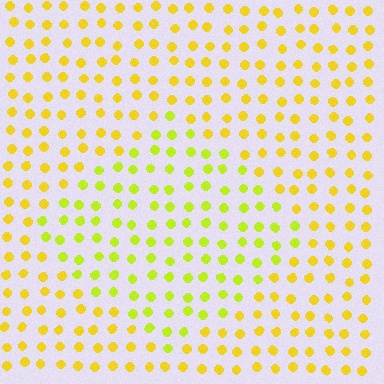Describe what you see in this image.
The image is filled with small yellow elements in a uniform arrangement. A diamond-shaped region is visible where the elements are tinted to a slightly different hue, forming a subtle color boundary.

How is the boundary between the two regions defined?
The boundary is defined purely by a slight shift in hue (about 24 degrees). Spacing, size, and orientation are identical on both sides.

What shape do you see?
I see a diamond.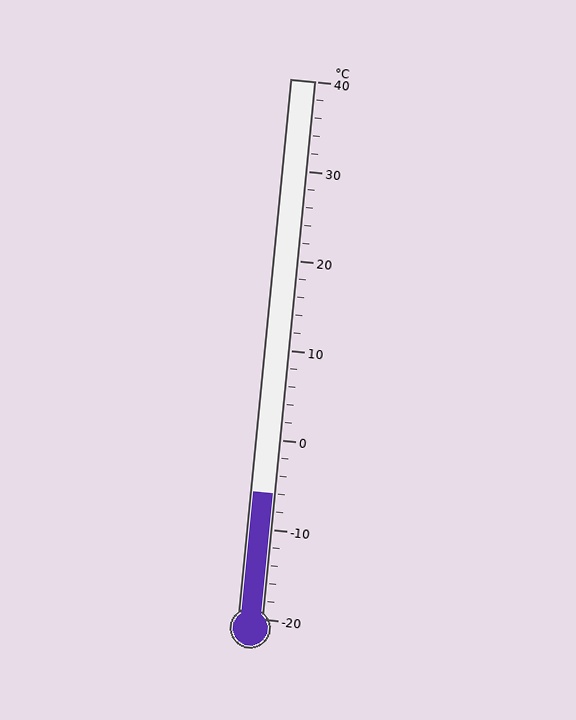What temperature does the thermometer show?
The thermometer shows approximately -6°C.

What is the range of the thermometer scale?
The thermometer scale ranges from -20°C to 40°C.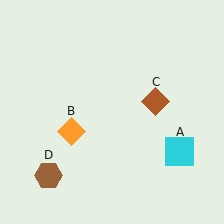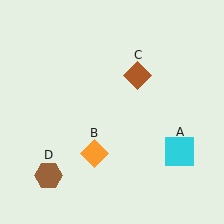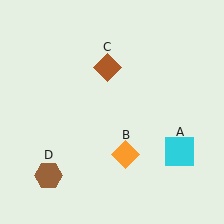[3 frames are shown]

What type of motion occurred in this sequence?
The orange diamond (object B), brown diamond (object C) rotated counterclockwise around the center of the scene.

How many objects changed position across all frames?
2 objects changed position: orange diamond (object B), brown diamond (object C).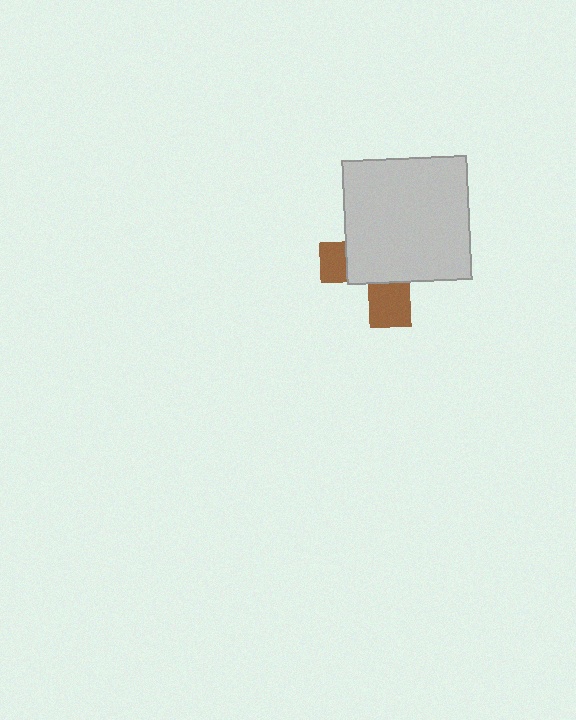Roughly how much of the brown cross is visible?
A small part of it is visible (roughly 31%).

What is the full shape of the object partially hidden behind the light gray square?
The partially hidden object is a brown cross.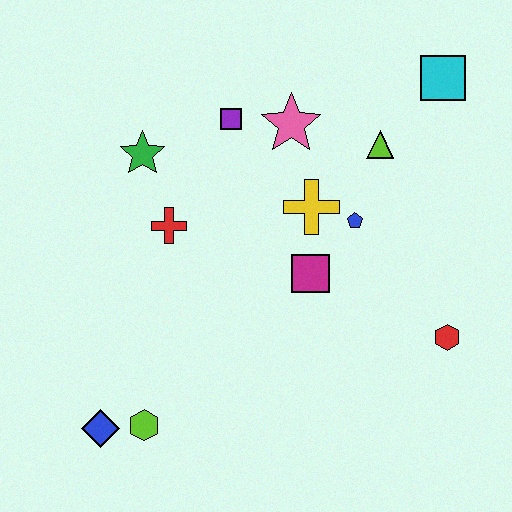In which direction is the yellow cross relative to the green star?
The yellow cross is to the right of the green star.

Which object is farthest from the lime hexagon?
The cyan square is farthest from the lime hexagon.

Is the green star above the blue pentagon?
Yes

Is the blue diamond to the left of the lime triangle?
Yes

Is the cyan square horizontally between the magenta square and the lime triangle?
No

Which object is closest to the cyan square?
The lime triangle is closest to the cyan square.